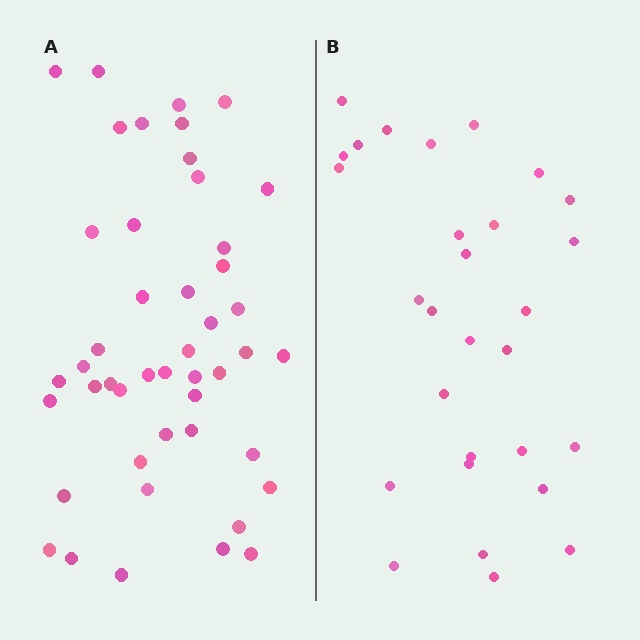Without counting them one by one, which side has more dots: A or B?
Region A (the left region) has more dots.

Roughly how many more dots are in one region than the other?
Region A has approximately 15 more dots than region B.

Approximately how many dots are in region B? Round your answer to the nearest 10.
About 30 dots. (The exact count is 29, which rounds to 30.)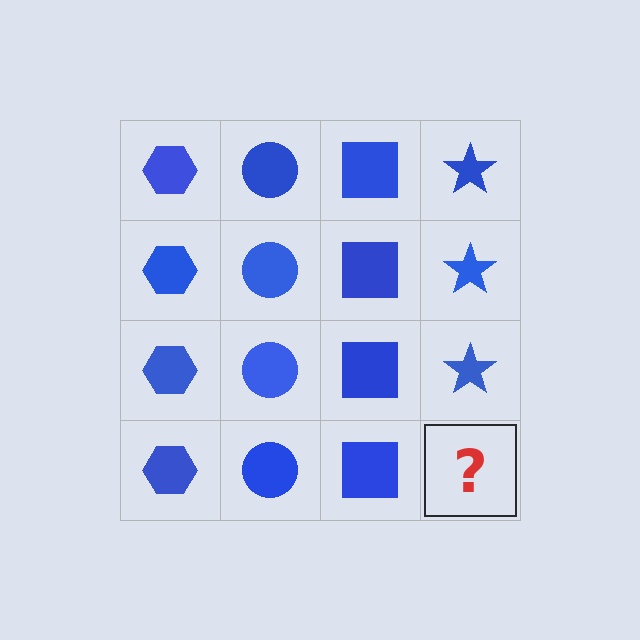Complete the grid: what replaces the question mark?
The question mark should be replaced with a blue star.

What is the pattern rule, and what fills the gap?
The rule is that each column has a consistent shape. The gap should be filled with a blue star.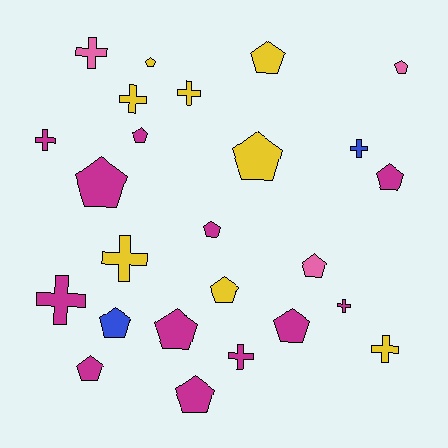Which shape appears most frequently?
Pentagon, with 15 objects.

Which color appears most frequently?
Magenta, with 12 objects.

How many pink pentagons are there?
There are 2 pink pentagons.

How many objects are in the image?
There are 25 objects.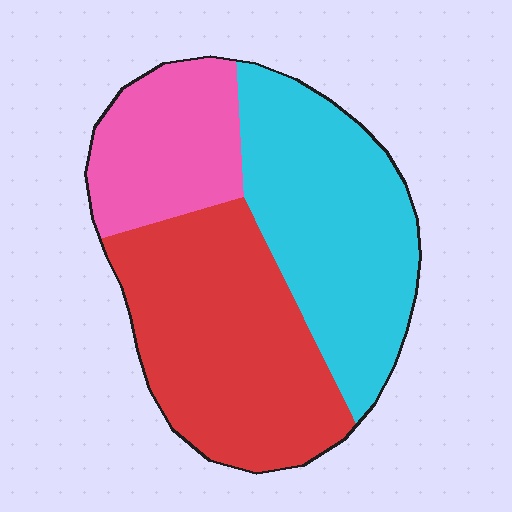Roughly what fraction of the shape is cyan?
Cyan takes up between a quarter and a half of the shape.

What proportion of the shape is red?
Red covers 41% of the shape.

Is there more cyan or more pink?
Cyan.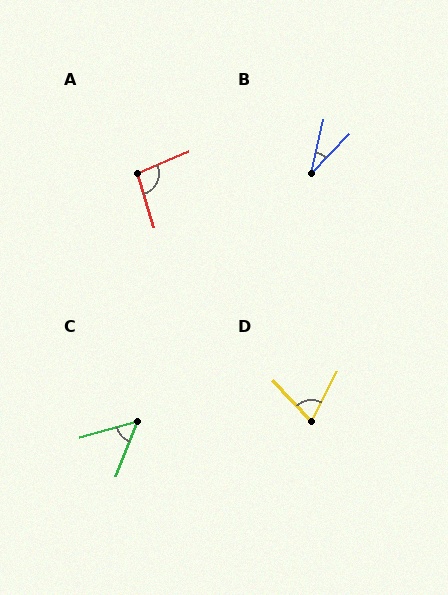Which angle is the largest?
A, at approximately 96 degrees.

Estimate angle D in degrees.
Approximately 71 degrees.